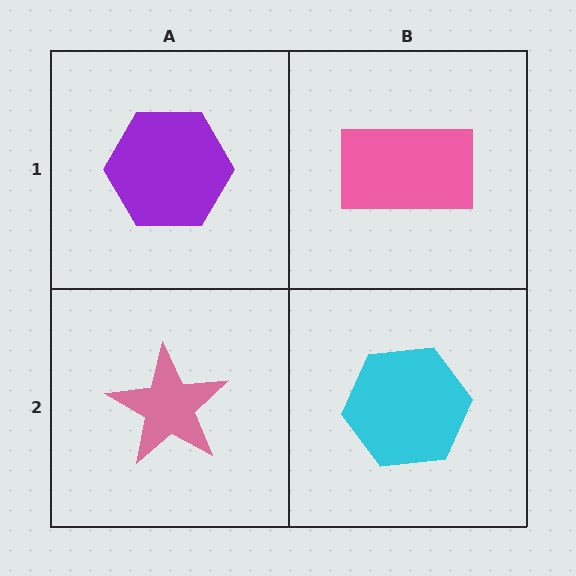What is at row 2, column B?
A cyan hexagon.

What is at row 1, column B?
A pink rectangle.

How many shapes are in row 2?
2 shapes.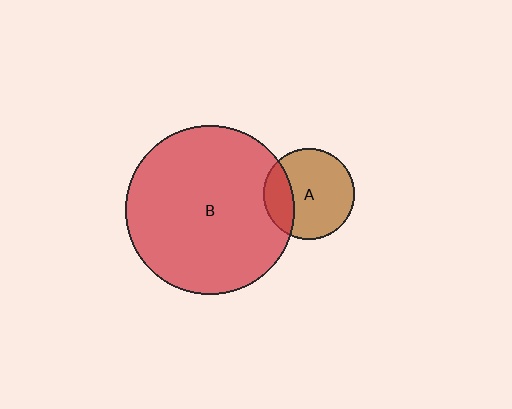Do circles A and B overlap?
Yes.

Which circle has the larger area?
Circle B (red).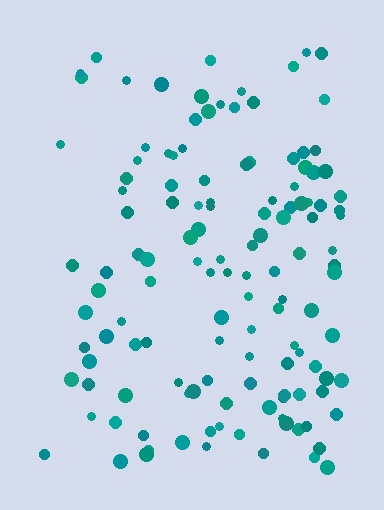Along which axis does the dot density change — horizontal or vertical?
Horizontal.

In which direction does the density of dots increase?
From left to right, with the right side densest.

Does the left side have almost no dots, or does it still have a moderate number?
Still a moderate number, just noticeably fewer than the right.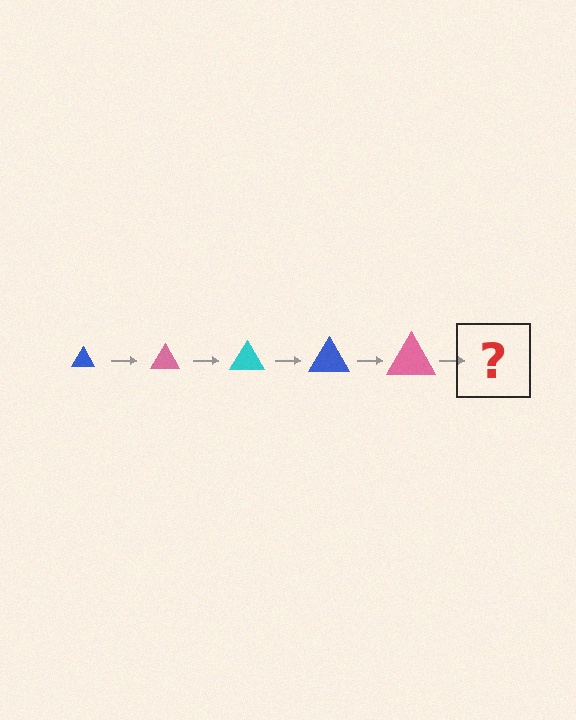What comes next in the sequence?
The next element should be a cyan triangle, larger than the previous one.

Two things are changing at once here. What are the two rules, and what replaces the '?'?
The two rules are that the triangle grows larger each step and the color cycles through blue, pink, and cyan. The '?' should be a cyan triangle, larger than the previous one.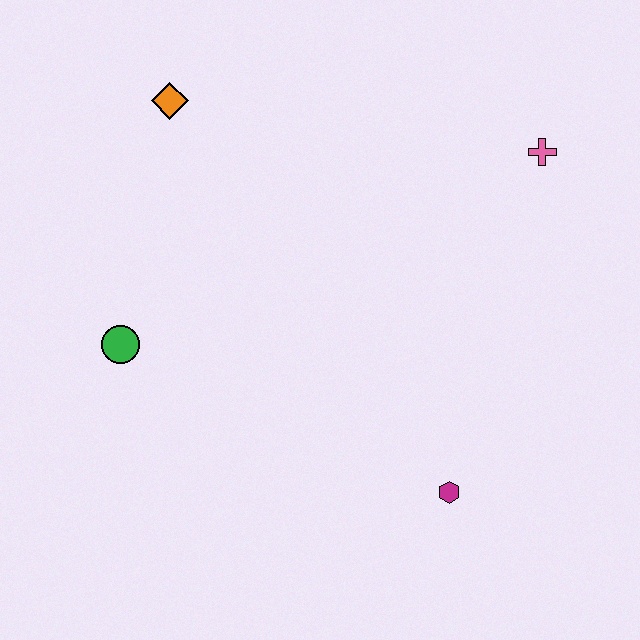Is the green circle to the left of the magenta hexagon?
Yes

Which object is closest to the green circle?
The orange diamond is closest to the green circle.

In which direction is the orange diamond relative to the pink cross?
The orange diamond is to the left of the pink cross.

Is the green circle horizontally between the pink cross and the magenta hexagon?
No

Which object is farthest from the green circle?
The pink cross is farthest from the green circle.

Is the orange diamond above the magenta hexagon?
Yes